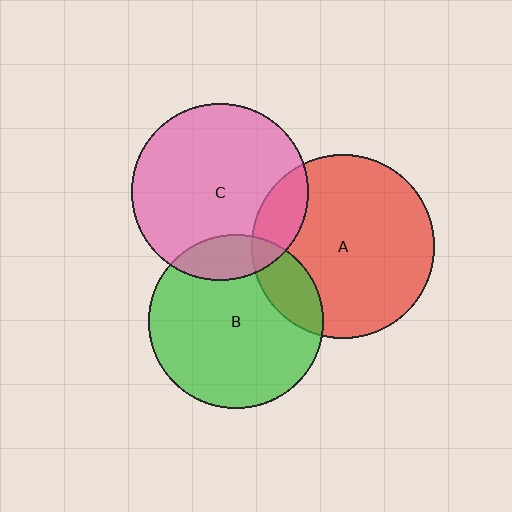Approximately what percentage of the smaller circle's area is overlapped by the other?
Approximately 15%.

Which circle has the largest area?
Circle A (red).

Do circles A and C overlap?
Yes.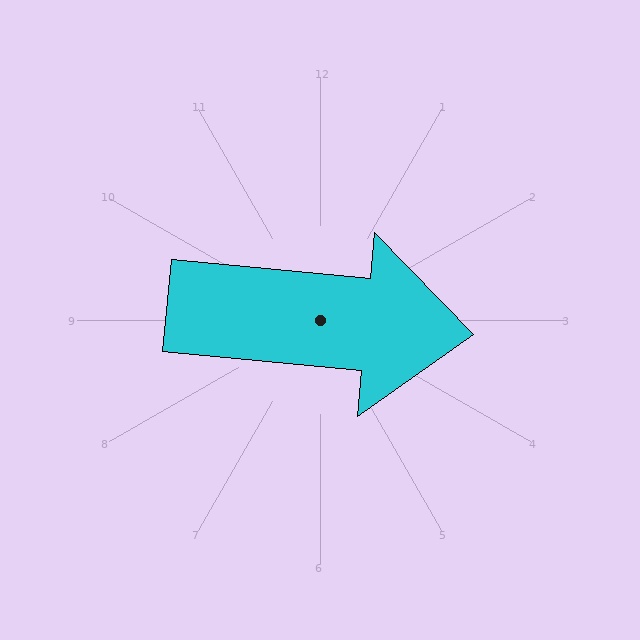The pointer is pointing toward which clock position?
Roughly 3 o'clock.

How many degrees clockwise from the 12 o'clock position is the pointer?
Approximately 96 degrees.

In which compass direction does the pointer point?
East.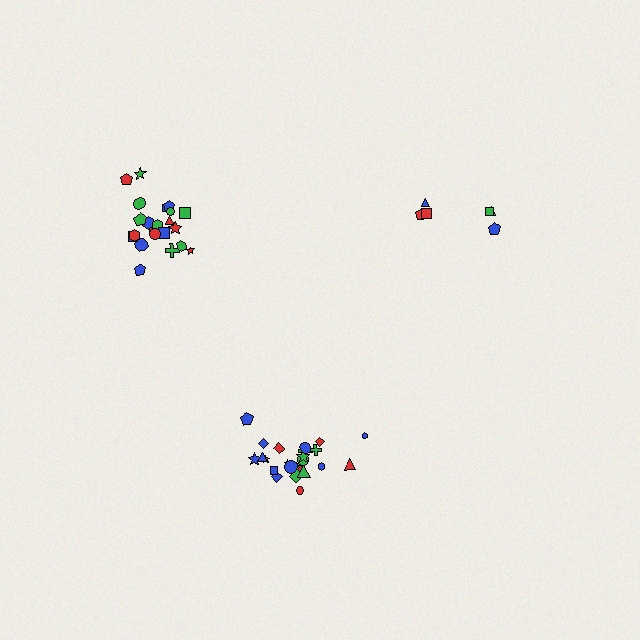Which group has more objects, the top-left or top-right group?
The top-left group.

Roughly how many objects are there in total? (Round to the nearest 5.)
Roughly 55 objects in total.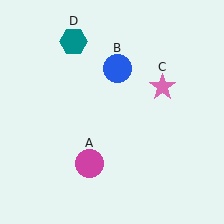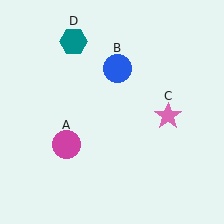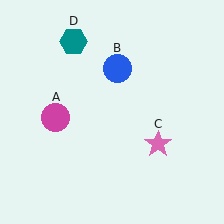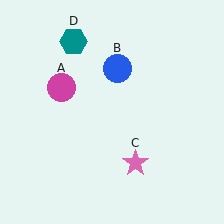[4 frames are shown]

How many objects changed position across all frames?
2 objects changed position: magenta circle (object A), pink star (object C).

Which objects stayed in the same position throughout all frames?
Blue circle (object B) and teal hexagon (object D) remained stationary.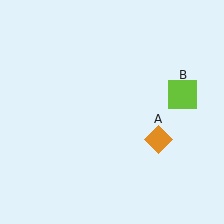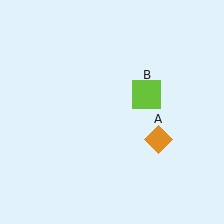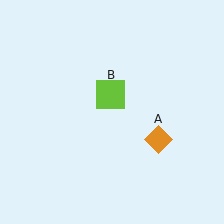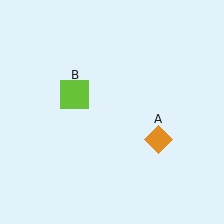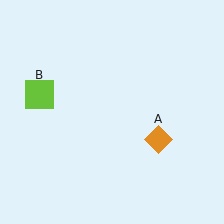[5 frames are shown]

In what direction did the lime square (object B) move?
The lime square (object B) moved left.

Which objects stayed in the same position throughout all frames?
Orange diamond (object A) remained stationary.